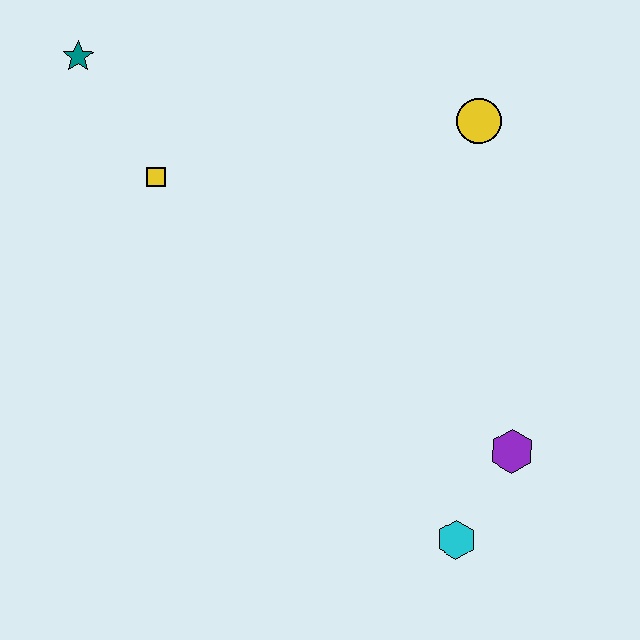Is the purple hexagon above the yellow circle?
No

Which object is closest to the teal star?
The yellow square is closest to the teal star.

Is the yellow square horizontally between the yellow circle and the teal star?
Yes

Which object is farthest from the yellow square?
The cyan hexagon is farthest from the yellow square.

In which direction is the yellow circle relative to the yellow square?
The yellow circle is to the right of the yellow square.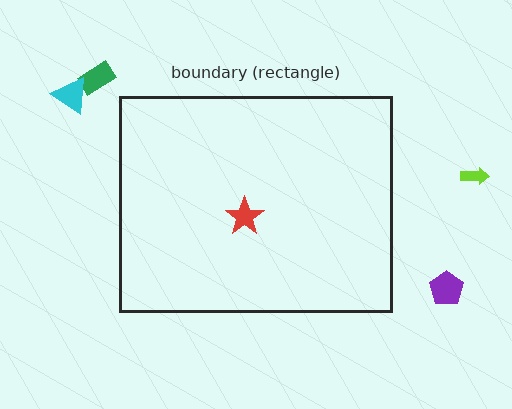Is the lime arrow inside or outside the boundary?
Outside.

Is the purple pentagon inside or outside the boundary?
Outside.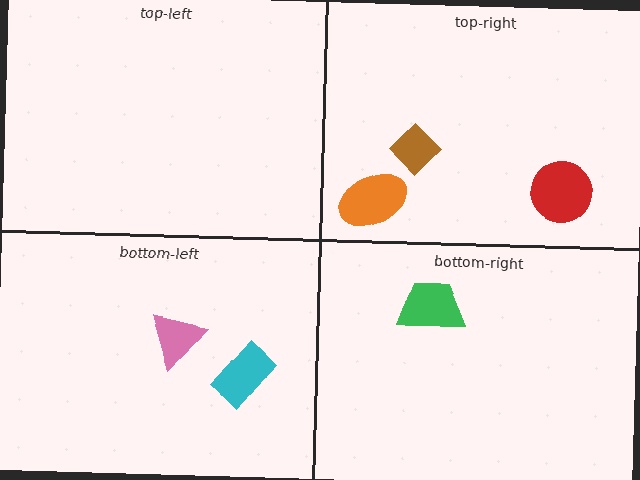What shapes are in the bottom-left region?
The pink triangle, the cyan rectangle.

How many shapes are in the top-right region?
3.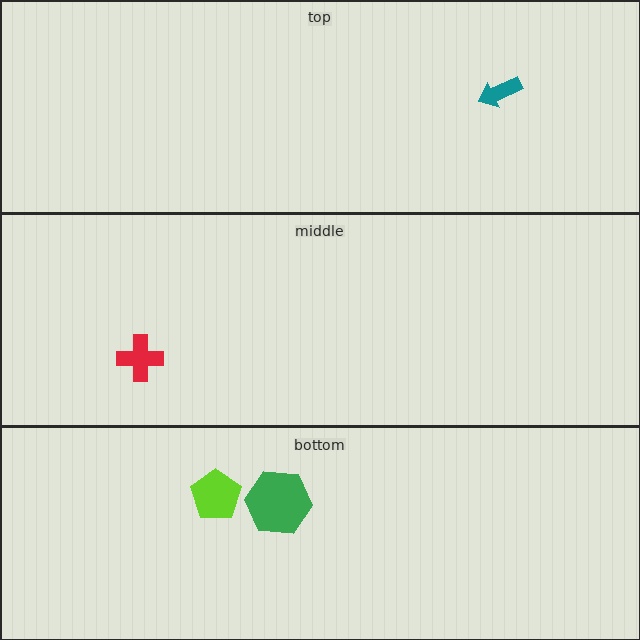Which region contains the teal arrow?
The top region.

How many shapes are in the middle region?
1.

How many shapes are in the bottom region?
2.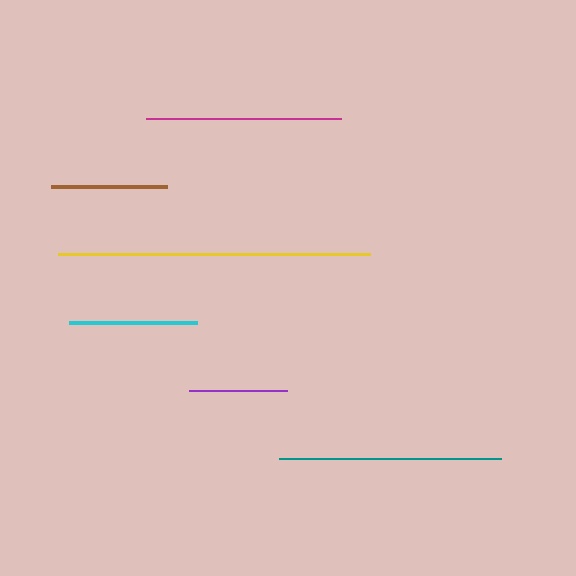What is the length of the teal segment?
The teal segment is approximately 222 pixels long.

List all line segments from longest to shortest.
From longest to shortest: yellow, teal, magenta, cyan, brown, purple.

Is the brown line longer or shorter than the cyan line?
The cyan line is longer than the brown line.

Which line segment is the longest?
The yellow line is the longest at approximately 312 pixels.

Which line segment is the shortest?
The purple line is the shortest at approximately 98 pixels.